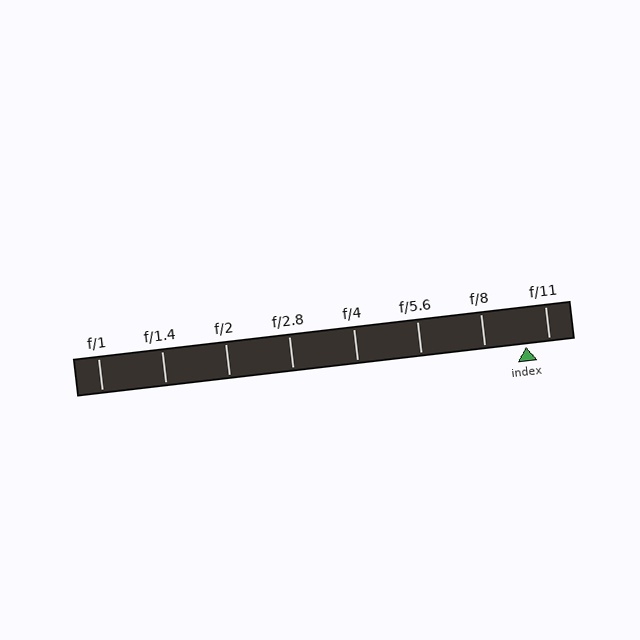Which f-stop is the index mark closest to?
The index mark is closest to f/11.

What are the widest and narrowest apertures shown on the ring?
The widest aperture shown is f/1 and the narrowest is f/11.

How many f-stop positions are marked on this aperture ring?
There are 8 f-stop positions marked.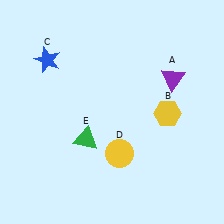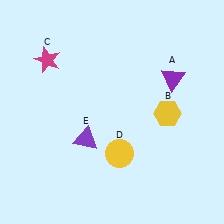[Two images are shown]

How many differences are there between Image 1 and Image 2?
There are 2 differences between the two images.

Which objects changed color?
C changed from blue to magenta. E changed from green to purple.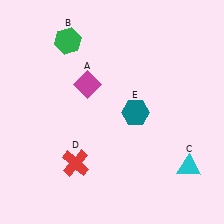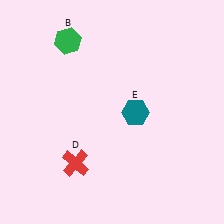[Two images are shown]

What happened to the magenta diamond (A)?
The magenta diamond (A) was removed in Image 2. It was in the top-left area of Image 1.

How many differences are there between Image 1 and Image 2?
There are 2 differences between the two images.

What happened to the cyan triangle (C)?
The cyan triangle (C) was removed in Image 2. It was in the bottom-right area of Image 1.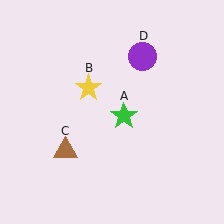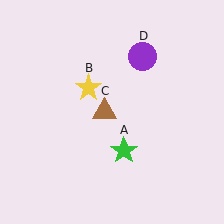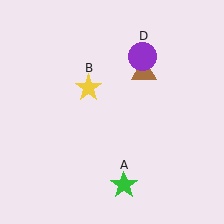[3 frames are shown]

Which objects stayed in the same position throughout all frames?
Yellow star (object B) and purple circle (object D) remained stationary.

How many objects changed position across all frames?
2 objects changed position: green star (object A), brown triangle (object C).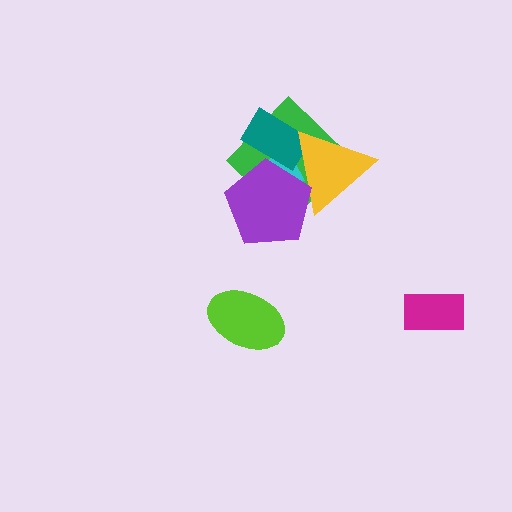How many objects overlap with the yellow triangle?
4 objects overlap with the yellow triangle.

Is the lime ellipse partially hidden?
No, no other shape covers it.